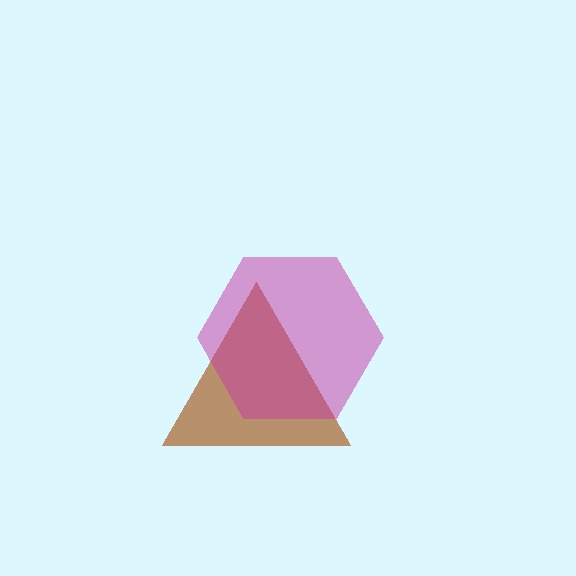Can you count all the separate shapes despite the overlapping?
Yes, there are 2 separate shapes.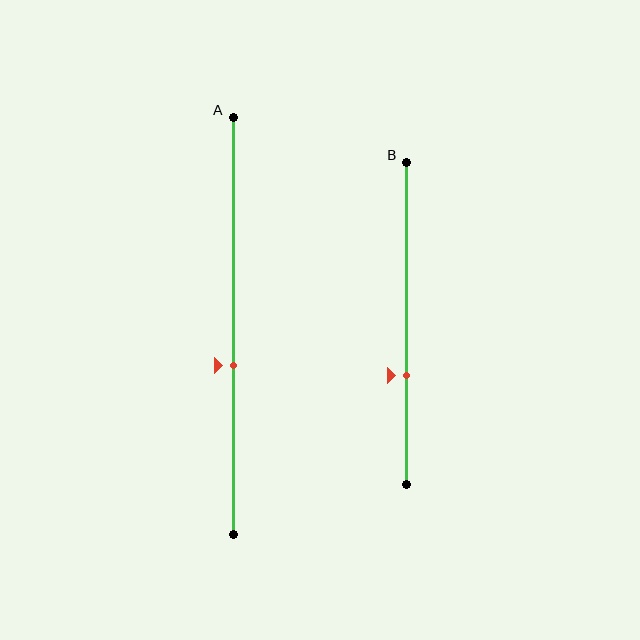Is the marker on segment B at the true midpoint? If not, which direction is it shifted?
No, the marker on segment B is shifted downward by about 16% of the segment length.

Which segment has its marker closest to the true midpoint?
Segment A has its marker closest to the true midpoint.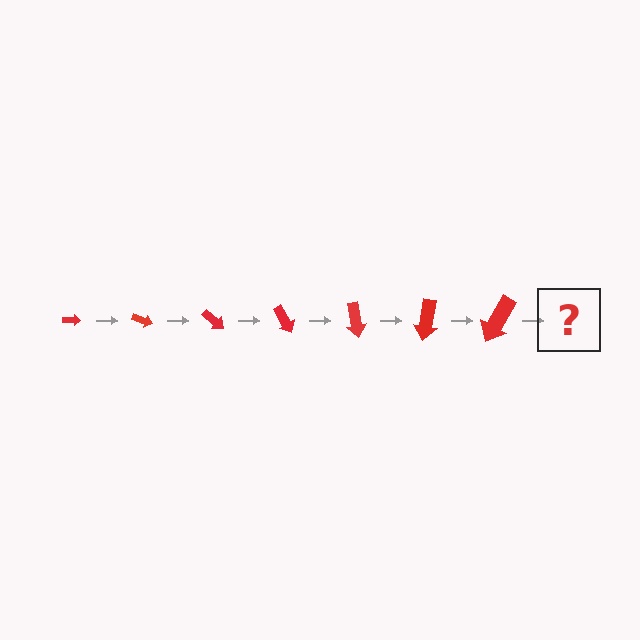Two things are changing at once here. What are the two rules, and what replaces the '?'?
The two rules are that the arrow grows larger each step and it rotates 20 degrees each step. The '?' should be an arrow, larger than the previous one and rotated 140 degrees from the start.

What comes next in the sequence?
The next element should be an arrow, larger than the previous one and rotated 140 degrees from the start.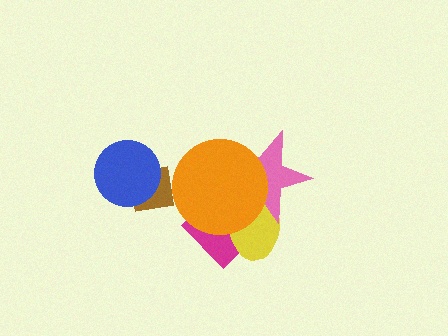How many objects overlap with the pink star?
3 objects overlap with the pink star.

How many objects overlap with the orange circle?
3 objects overlap with the orange circle.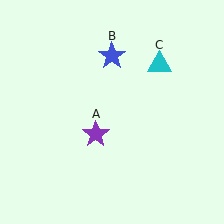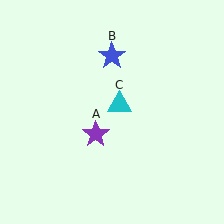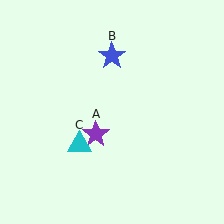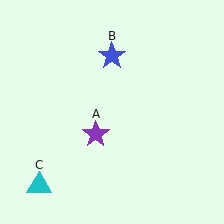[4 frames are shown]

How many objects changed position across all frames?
1 object changed position: cyan triangle (object C).